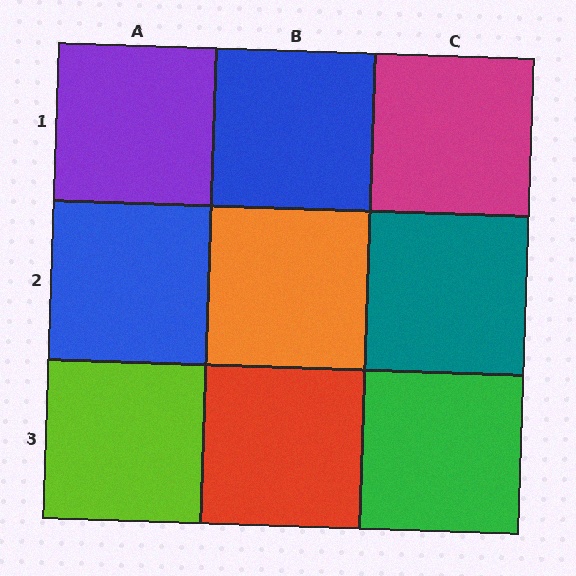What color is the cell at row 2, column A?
Blue.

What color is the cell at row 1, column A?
Purple.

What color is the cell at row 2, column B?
Orange.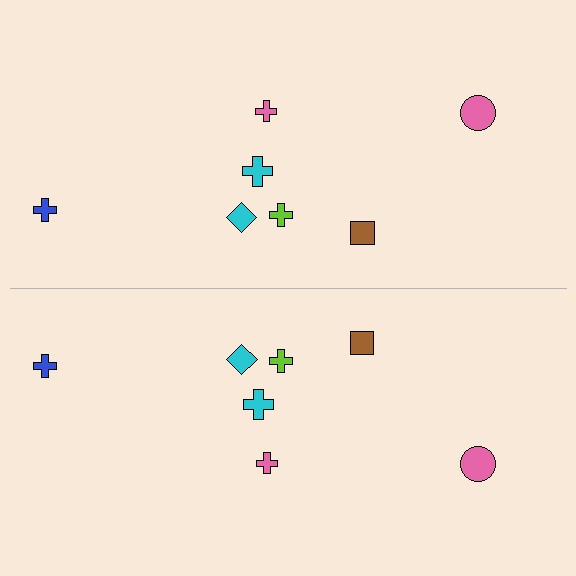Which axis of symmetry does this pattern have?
The pattern has a horizontal axis of symmetry running through the center of the image.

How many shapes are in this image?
There are 14 shapes in this image.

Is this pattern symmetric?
Yes, this pattern has bilateral (reflection) symmetry.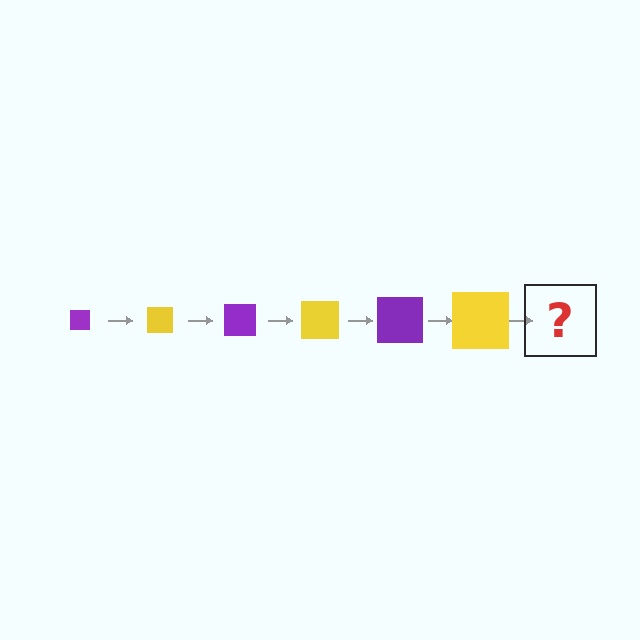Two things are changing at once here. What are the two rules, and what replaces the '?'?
The two rules are that the square grows larger each step and the color cycles through purple and yellow. The '?' should be a purple square, larger than the previous one.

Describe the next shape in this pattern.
It should be a purple square, larger than the previous one.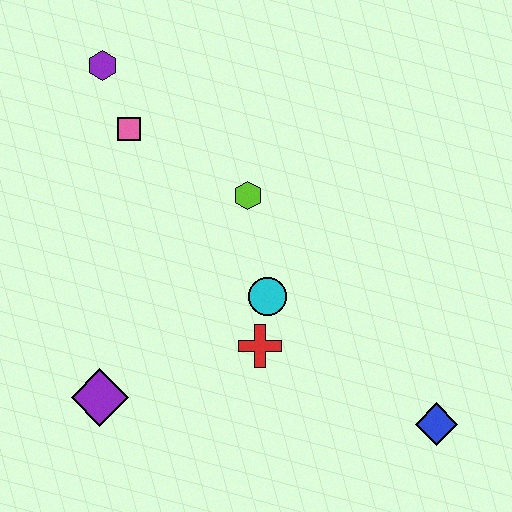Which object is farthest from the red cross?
The purple hexagon is farthest from the red cross.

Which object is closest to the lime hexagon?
The cyan circle is closest to the lime hexagon.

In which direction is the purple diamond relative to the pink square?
The purple diamond is below the pink square.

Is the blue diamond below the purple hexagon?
Yes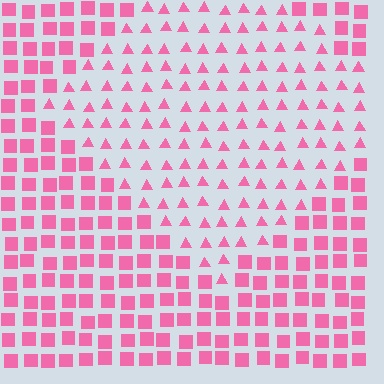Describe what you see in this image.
The image is filled with small pink elements arranged in a uniform grid. A diamond-shaped region contains triangles, while the surrounding area contains squares. The boundary is defined purely by the change in element shape.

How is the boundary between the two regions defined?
The boundary is defined by a change in element shape: triangles inside vs. squares outside. All elements share the same color and spacing.